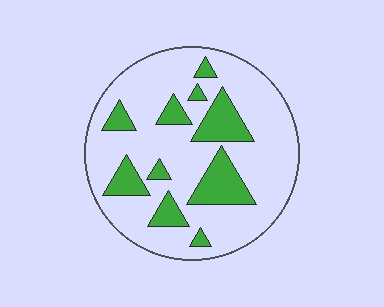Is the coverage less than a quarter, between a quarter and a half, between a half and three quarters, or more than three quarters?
Less than a quarter.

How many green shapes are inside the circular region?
10.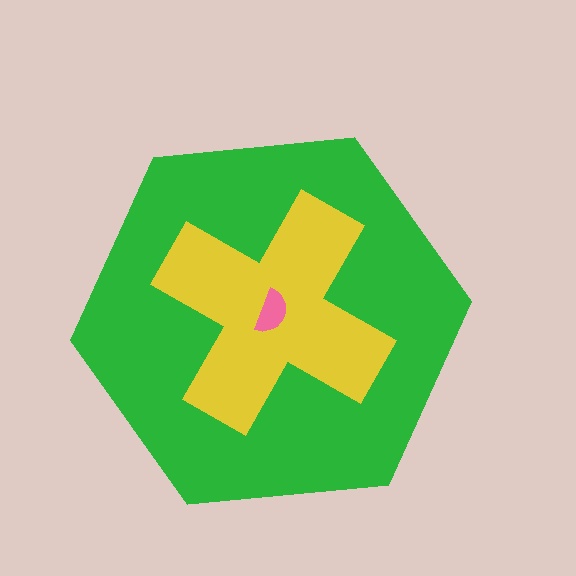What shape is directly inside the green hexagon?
The yellow cross.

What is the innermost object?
The pink semicircle.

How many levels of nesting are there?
3.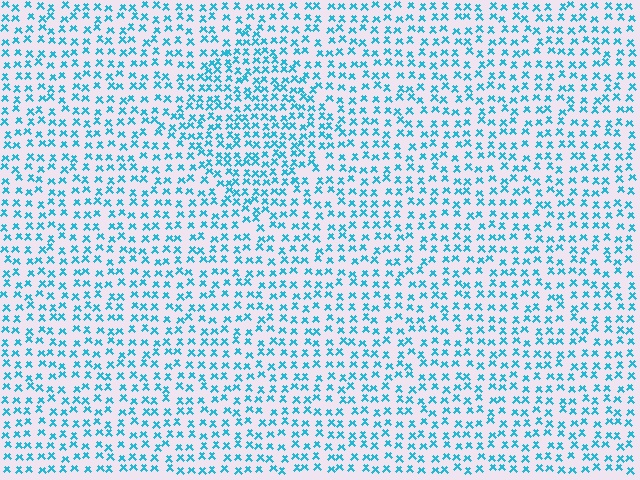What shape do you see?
I see a diamond.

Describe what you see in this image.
The image contains small cyan elements arranged at two different densities. A diamond-shaped region is visible where the elements are more densely packed than the surrounding area.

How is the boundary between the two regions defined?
The boundary is defined by a change in element density (approximately 1.5x ratio). All elements are the same color, size, and shape.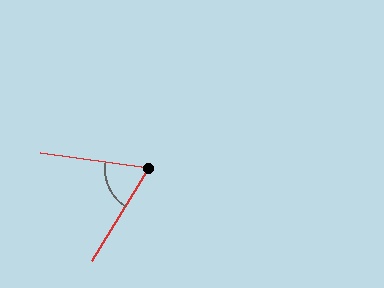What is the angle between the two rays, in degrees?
Approximately 67 degrees.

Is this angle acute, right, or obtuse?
It is acute.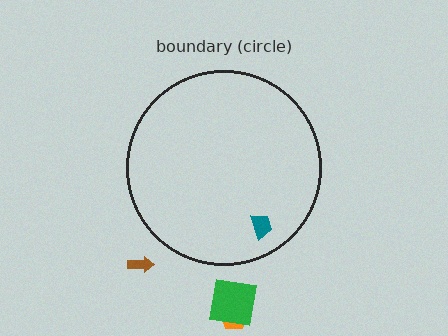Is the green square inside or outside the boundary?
Outside.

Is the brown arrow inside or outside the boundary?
Outside.